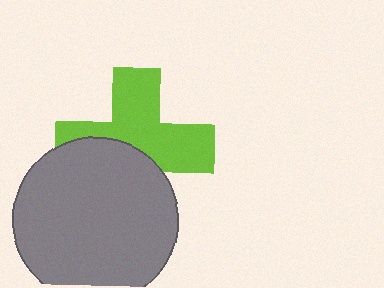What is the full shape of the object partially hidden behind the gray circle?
The partially hidden object is a lime cross.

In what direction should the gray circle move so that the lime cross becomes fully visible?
The gray circle should move down. That is the shortest direction to clear the overlap and leave the lime cross fully visible.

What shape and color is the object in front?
The object in front is a gray circle.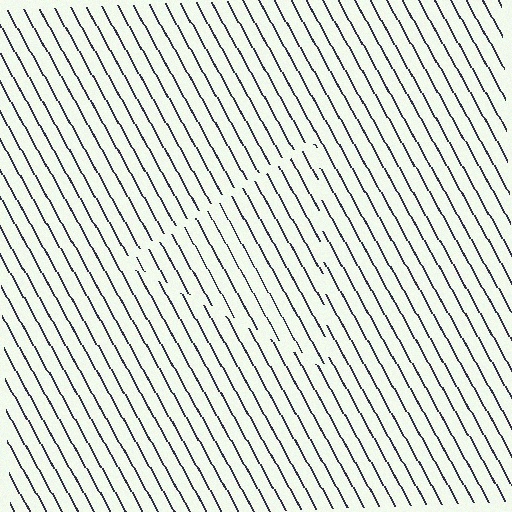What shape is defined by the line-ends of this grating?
An illusory triangle. The interior of the shape contains the same grating, shifted by half a period — the contour is defined by the phase discontinuity where line-ends from the inner and outer gratings abut.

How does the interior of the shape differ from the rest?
The interior of the shape contains the same grating, shifted by half a period — the contour is defined by the phase discontinuity where line-ends from the inner and outer gratings abut.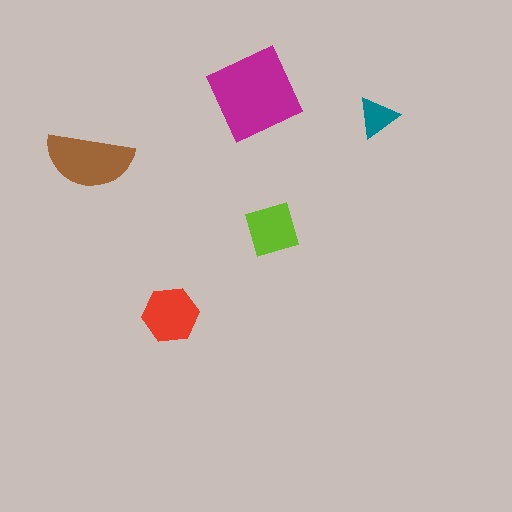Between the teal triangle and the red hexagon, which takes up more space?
The red hexagon.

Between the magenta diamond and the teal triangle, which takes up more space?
The magenta diamond.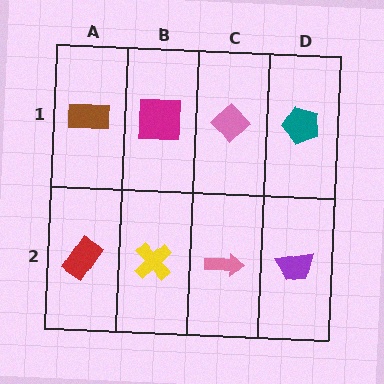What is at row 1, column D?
A teal pentagon.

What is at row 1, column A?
A brown rectangle.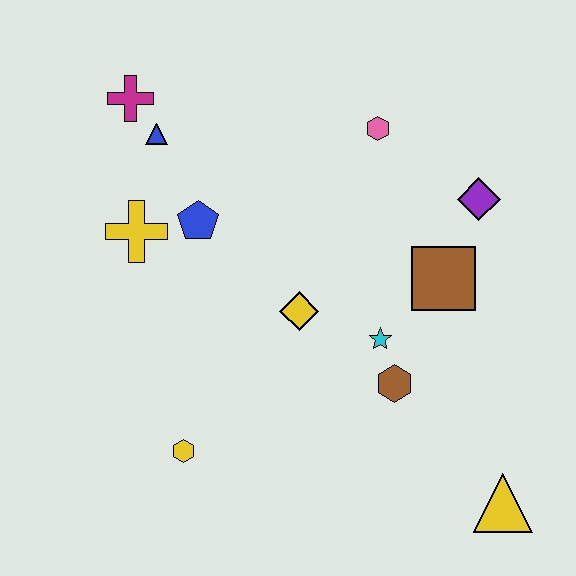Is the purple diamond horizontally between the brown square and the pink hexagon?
No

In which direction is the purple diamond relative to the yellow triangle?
The purple diamond is above the yellow triangle.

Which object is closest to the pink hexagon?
The purple diamond is closest to the pink hexagon.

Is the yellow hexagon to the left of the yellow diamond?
Yes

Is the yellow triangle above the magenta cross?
No